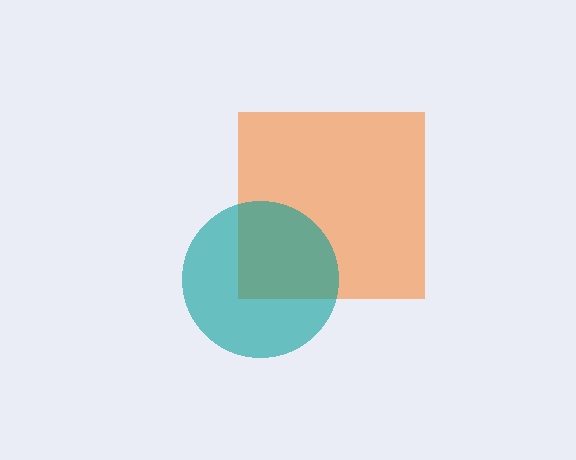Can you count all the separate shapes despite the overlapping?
Yes, there are 2 separate shapes.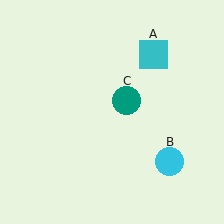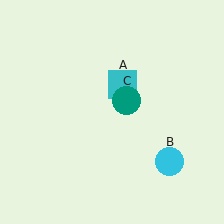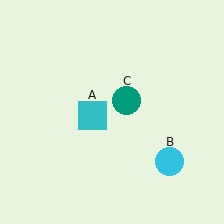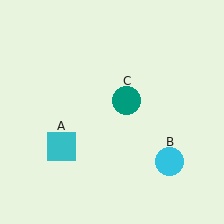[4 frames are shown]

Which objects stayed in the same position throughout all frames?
Cyan circle (object B) and teal circle (object C) remained stationary.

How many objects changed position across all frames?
1 object changed position: cyan square (object A).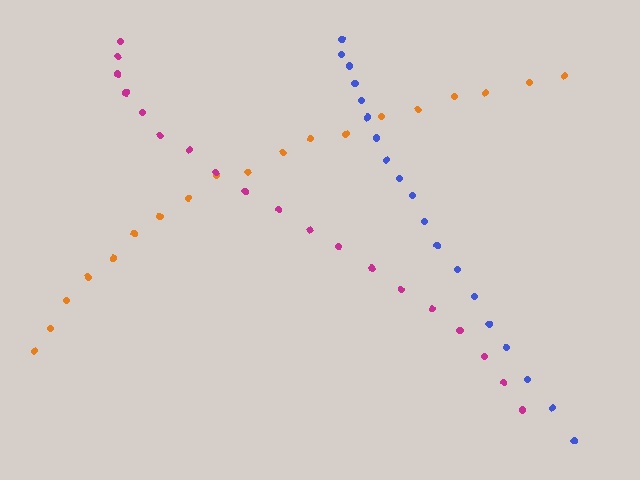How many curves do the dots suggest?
There are 3 distinct paths.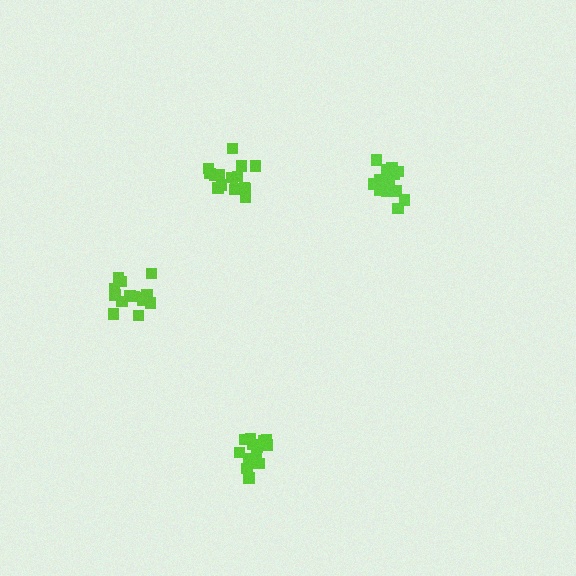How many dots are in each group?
Group 1: 15 dots, Group 2: 14 dots, Group 3: 16 dots, Group 4: 16 dots (61 total).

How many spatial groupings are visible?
There are 4 spatial groupings.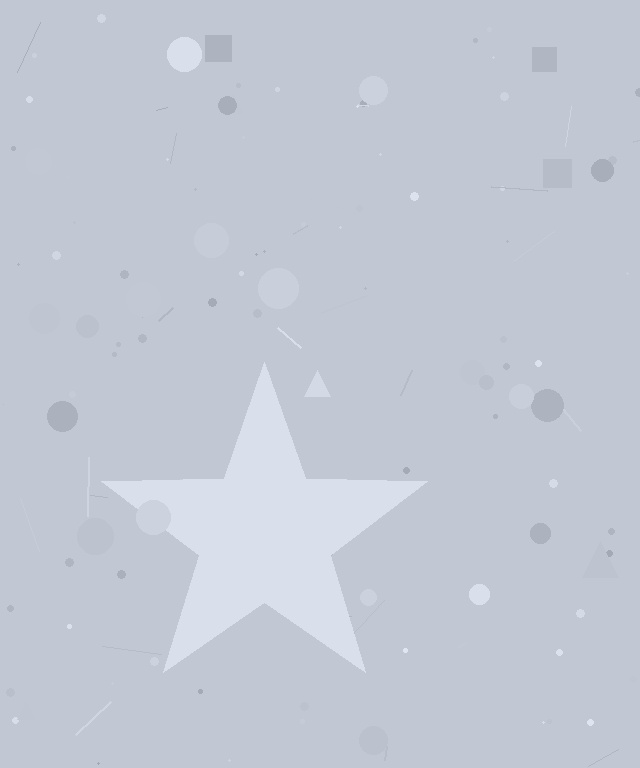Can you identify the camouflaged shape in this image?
The camouflaged shape is a star.